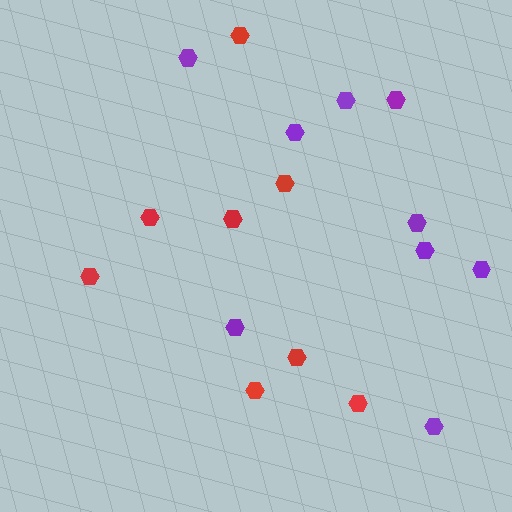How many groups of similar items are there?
There are 2 groups: one group of red hexagons (8) and one group of purple hexagons (9).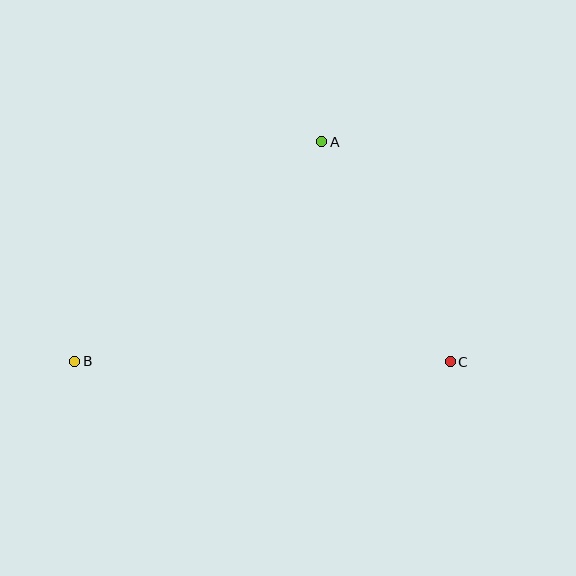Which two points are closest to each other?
Points A and C are closest to each other.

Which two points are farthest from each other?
Points B and C are farthest from each other.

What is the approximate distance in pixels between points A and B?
The distance between A and B is approximately 331 pixels.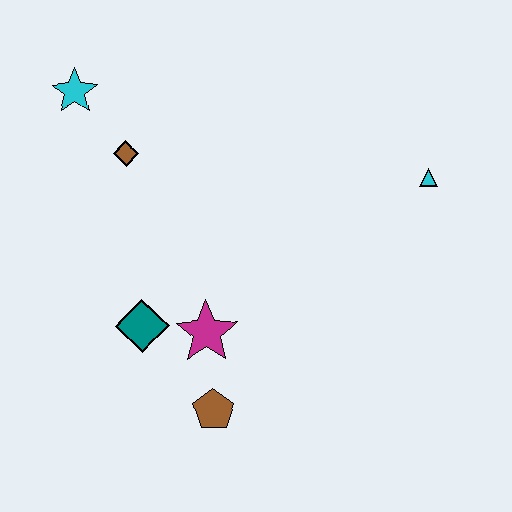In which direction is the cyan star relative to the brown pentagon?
The cyan star is above the brown pentagon.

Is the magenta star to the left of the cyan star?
No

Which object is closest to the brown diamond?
The cyan star is closest to the brown diamond.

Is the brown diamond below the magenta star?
No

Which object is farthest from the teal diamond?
The cyan triangle is farthest from the teal diamond.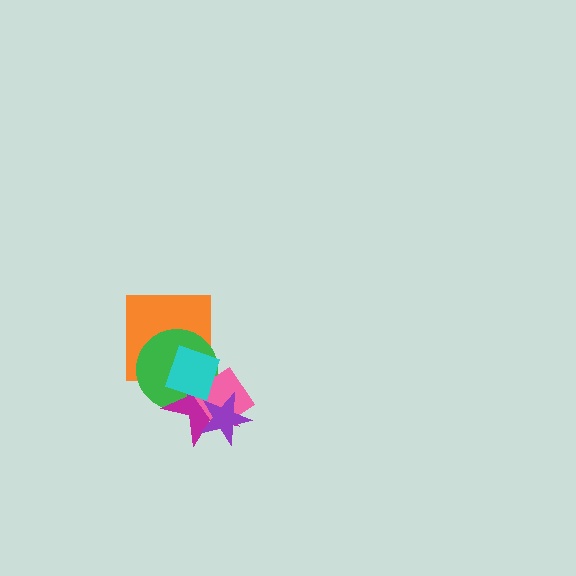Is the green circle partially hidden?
Yes, it is partially covered by another shape.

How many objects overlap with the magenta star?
5 objects overlap with the magenta star.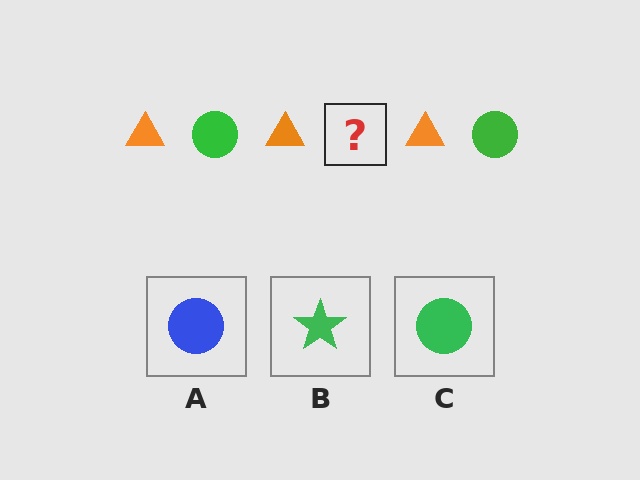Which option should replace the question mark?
Option C.